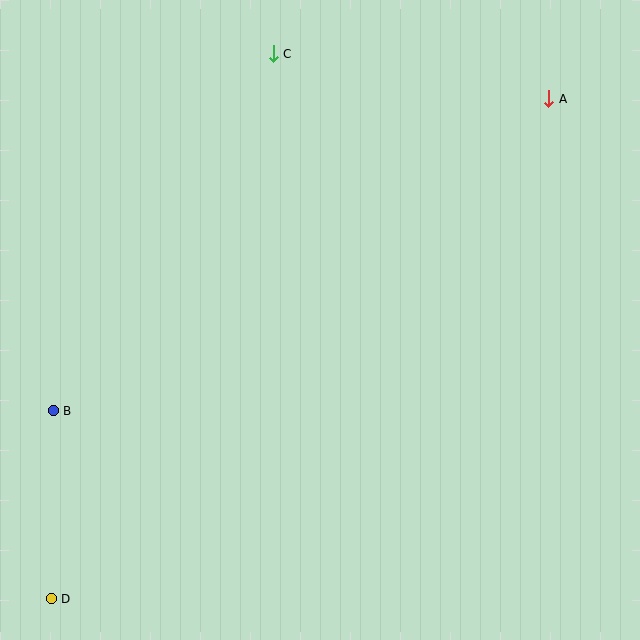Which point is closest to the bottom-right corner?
Point A is closest to the bottom-right corner.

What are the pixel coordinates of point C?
Point C is at (273, 54).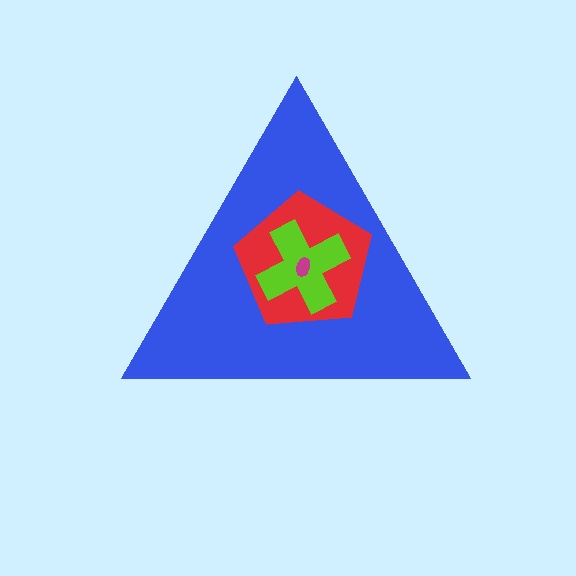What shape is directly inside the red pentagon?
The lime cross.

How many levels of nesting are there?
4.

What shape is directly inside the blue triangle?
The red pentagon.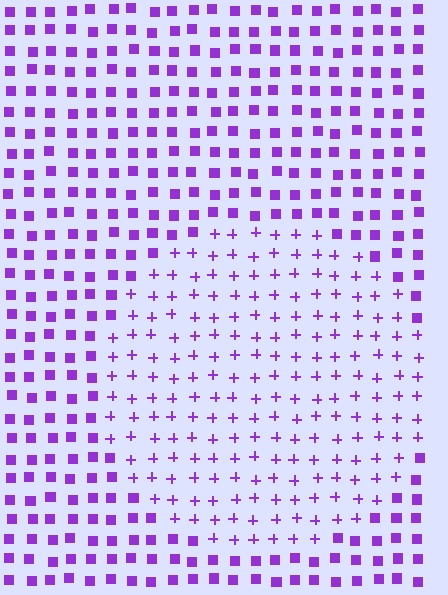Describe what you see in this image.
The image is filled with small purple elements arranged in a uniform grid. A circle-shaped region contains plus signs, while the surrounding area contains squares. The boundary is defined purely by the change in element shape.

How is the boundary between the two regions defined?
The boundary is defined by a change in element shape: plus signs inside vs. squares outside. All elements share the same color and spacing.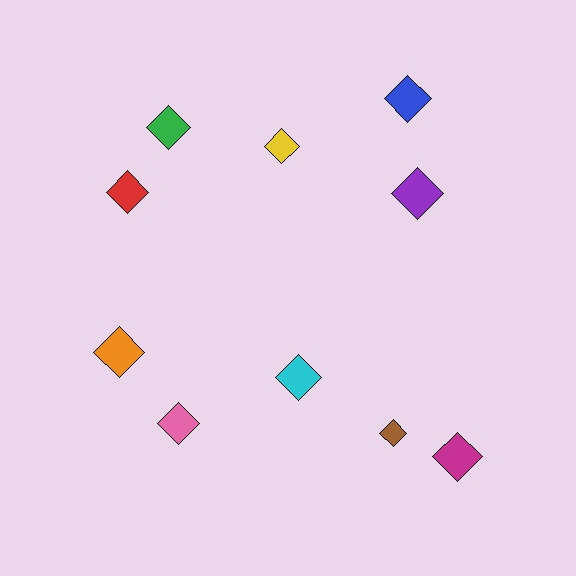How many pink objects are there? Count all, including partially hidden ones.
There is 1 pink object.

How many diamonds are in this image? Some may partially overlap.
There are 10 diamonds.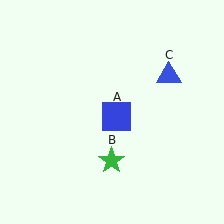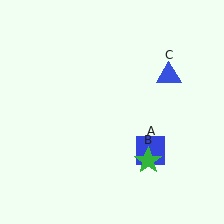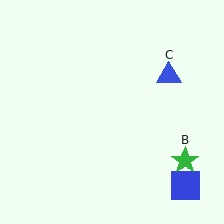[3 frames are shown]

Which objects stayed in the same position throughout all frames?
Blue triangle (object C) remained stationary.